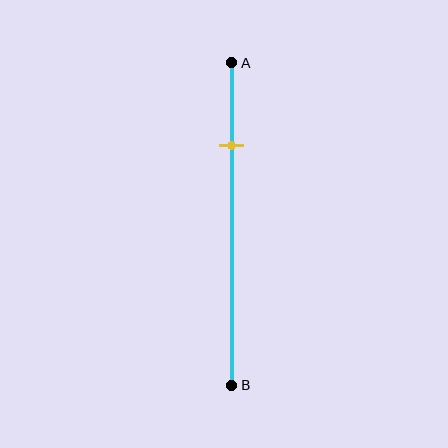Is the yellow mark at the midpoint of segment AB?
No, the mark is at about 25% from A, not at the 50% midpoint.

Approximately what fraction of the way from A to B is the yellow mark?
The yellow mark is approximately 25% of the way from A to B.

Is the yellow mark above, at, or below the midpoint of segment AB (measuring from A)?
The yellow mark is above the midpoint of segment AB.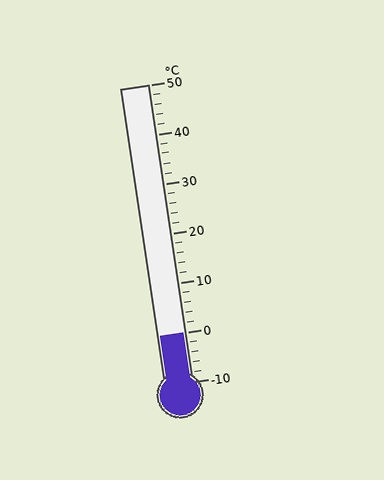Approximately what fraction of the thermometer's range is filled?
The thermometer is filled to approximately 15% of its range.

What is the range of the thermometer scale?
The thermometer scale ranges from -10°C to 50°C.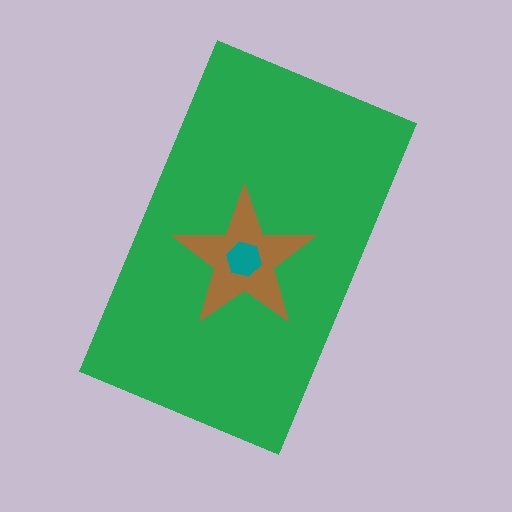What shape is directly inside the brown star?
The teal hexagon.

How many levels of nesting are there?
3.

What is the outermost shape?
The green rectangle.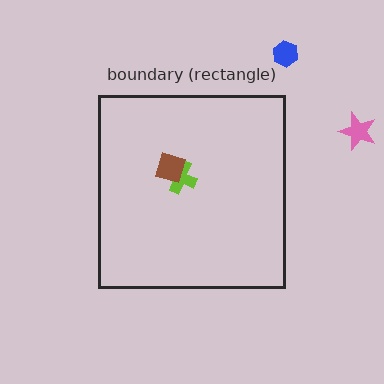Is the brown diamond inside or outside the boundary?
Inside.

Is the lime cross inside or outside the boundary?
Inside.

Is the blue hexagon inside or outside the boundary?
Outside.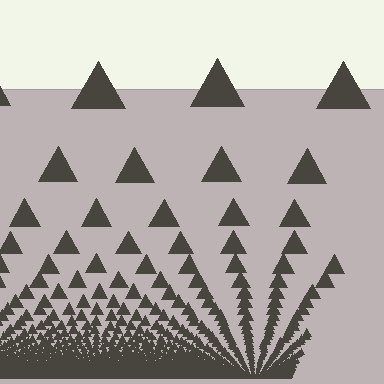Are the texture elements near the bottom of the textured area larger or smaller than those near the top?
Smaller. The gradient is inverted — elements near the bottom are smaller and denser.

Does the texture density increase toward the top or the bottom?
Density increases toward the bottom.